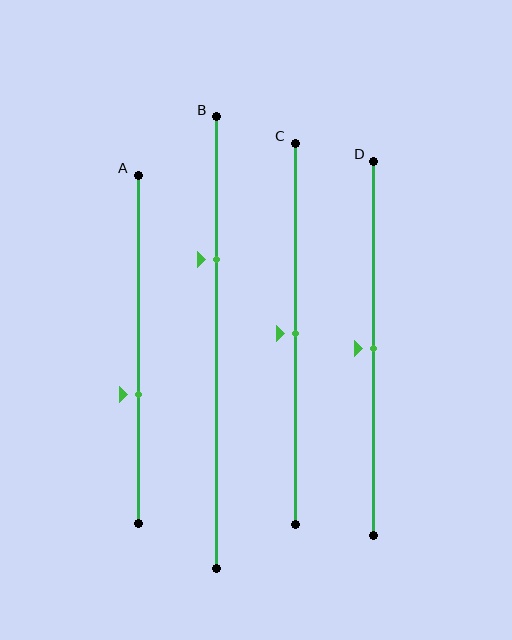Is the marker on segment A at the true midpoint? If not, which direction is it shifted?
No, the marker on segment A is shifted downward by about 13% of the segment length.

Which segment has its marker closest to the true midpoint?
Segment C has its marker closest to the true midpoint.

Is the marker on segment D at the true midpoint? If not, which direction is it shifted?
Yes, the marker on segment D is at the true midpoint.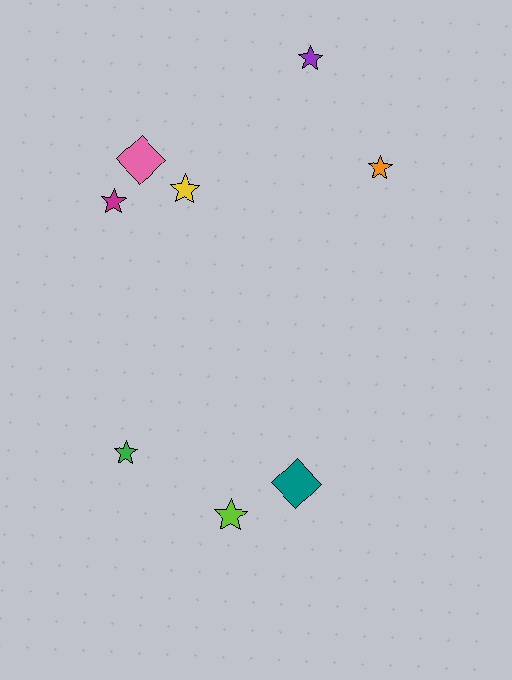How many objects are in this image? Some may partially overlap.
There are 8 objects.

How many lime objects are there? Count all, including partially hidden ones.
There is 1 lime object.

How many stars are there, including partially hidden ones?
There are 6 stars.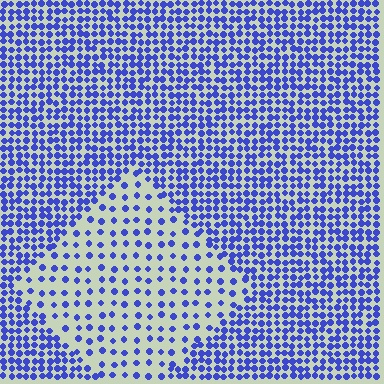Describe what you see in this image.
The image contains small blue elements arranged at two different densities. A diamond-shaped region is visible where the elements are less densely packed than the surrounding area.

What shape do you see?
I see a diamond.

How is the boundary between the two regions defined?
The boundary is defined by a change in element density (approximately 2.5x ratio). All elements are the same color, size, and shape.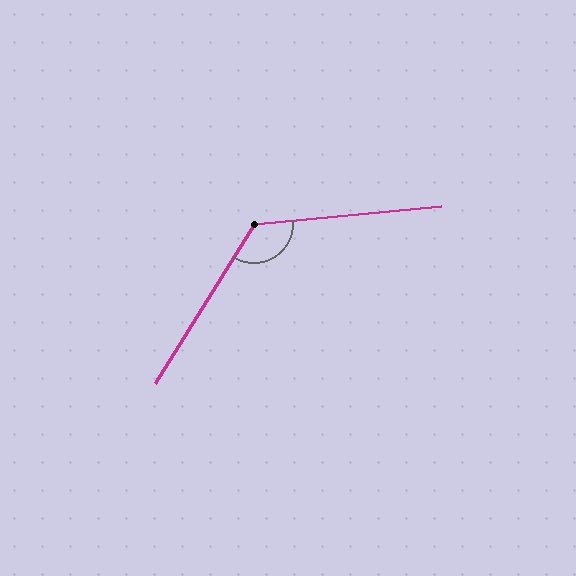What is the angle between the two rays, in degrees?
Approximately 127 degrees.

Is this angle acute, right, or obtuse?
It is obtuse.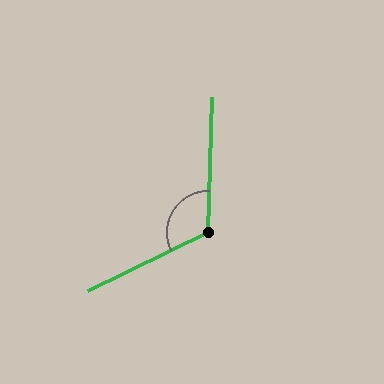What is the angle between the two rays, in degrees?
Approximately 117 degrees.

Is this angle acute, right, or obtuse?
It is obtuse.